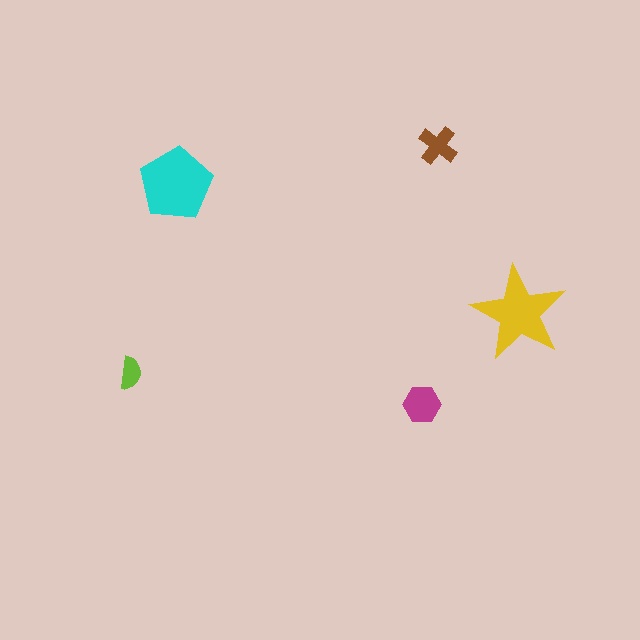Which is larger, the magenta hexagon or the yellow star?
The yellow star.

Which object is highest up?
The brown cross is topmost.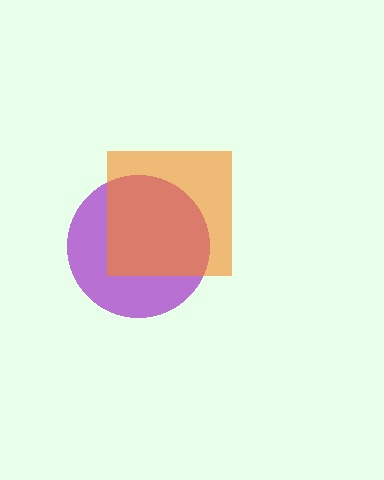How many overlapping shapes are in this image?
There are 2 overlapping shapes in the image.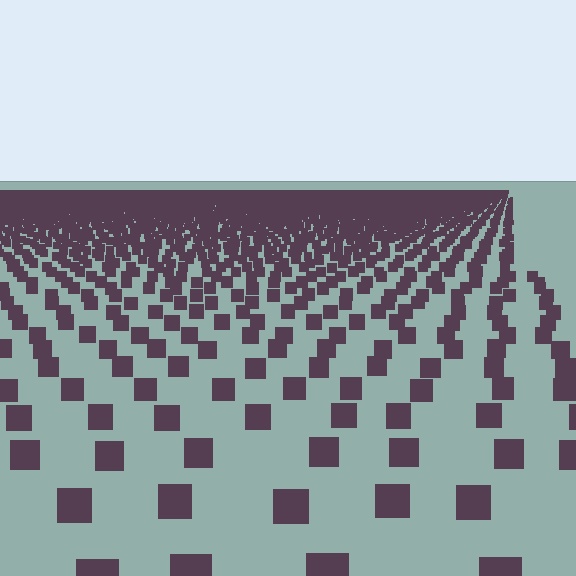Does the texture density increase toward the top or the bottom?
Density increases toward the top.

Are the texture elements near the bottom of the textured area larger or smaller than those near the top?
Larger. Near the bottom, elements are closer to the viewer and appear at a bigger on-screen size.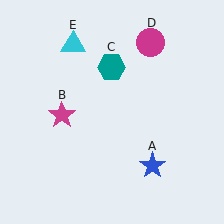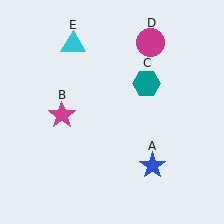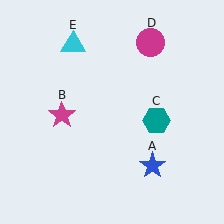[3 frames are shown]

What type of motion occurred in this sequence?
The teal hexagon (object C) rotated clockwise around the center of the scene.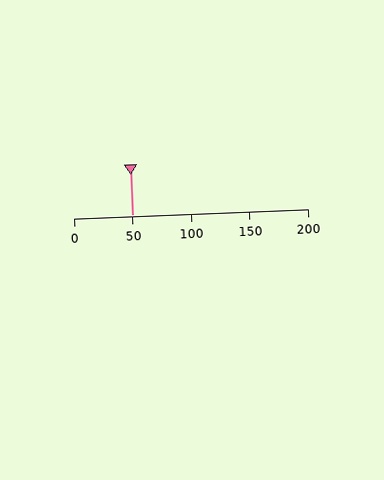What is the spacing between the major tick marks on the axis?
The major ticks are spaced 50 apart.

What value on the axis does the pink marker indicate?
The marker indicates approximately 50.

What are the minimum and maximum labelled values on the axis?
The axis runs from 0 to 200.